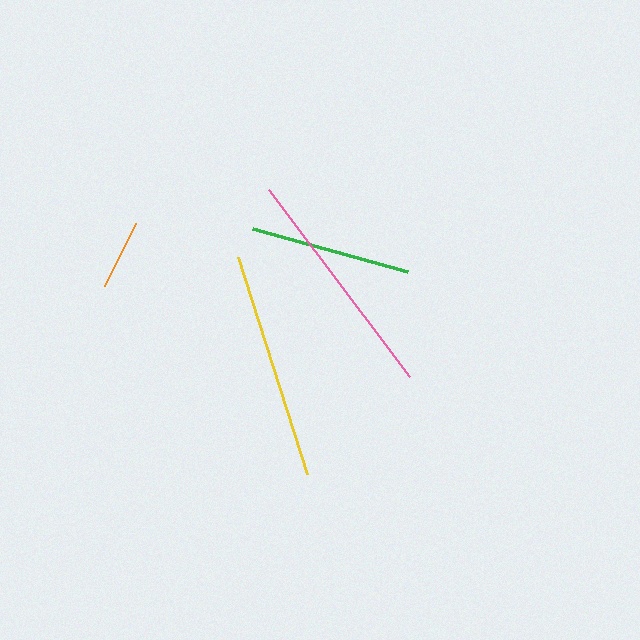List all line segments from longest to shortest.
From longest to shortest: pink, yellow, green, orange.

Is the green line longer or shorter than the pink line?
The pink line is longer than the green line.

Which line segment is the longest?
The pink line is the longest at approximately 234 pixels.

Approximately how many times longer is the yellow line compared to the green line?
The yellow line is approximately 1.4 times the length of the green line.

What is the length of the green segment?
The green segment is approximately 161 pixels long.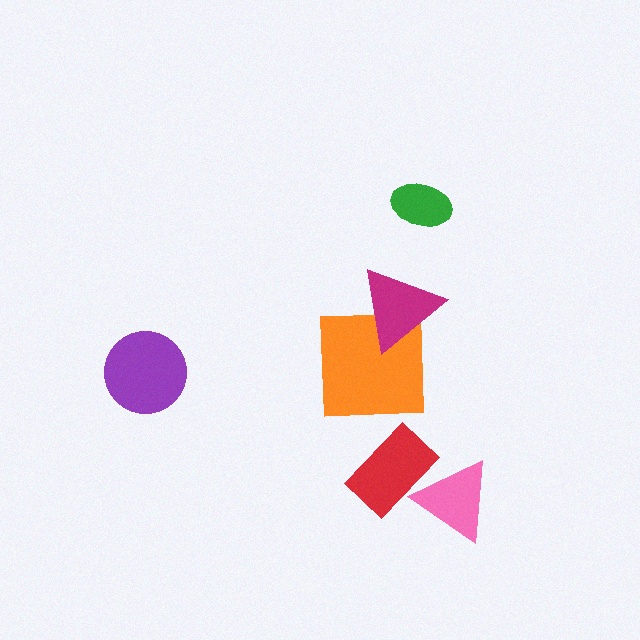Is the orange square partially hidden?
Yes, it is partially covered by another shape.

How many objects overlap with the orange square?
1 object overlaps with the orange square.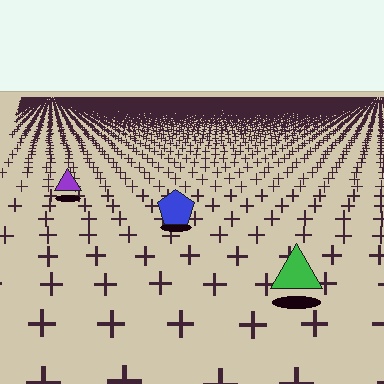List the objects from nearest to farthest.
From nearest to farthest: the green triangle, the blue pentagon, the purple triangle.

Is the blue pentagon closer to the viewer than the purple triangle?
Yes. The blue pentagon is closer — you can tell from the texture gradient: the ground texture is coarser near it.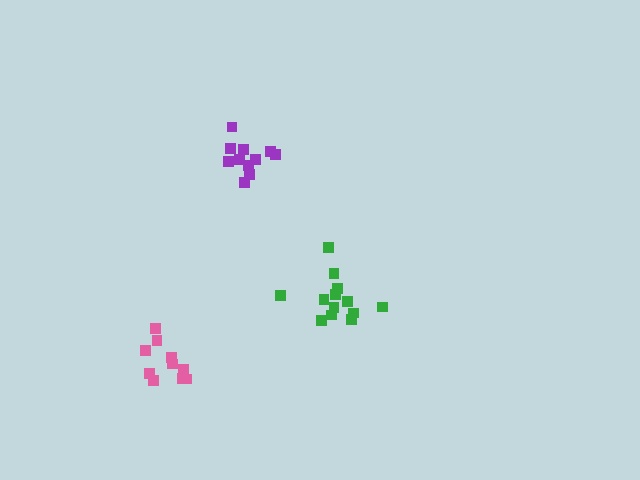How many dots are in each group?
Group 1: 13 dots, Group 2: 10 dots, Group 3: 11 dots (34 total).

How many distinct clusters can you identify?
There are 3 distinct clusters.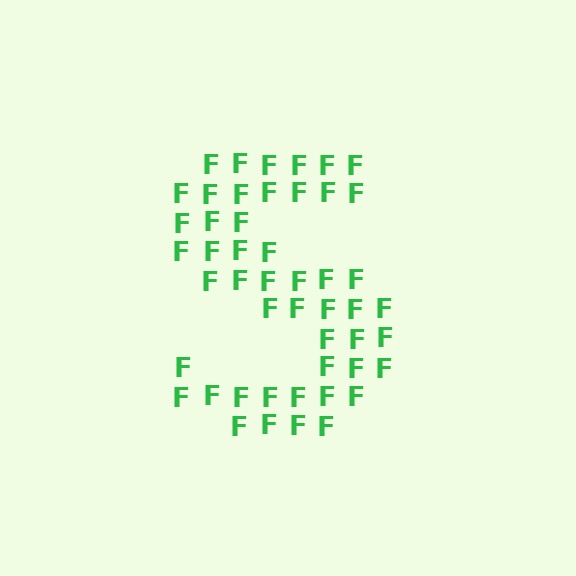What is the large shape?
The large shape is the letter S.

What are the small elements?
The small elements are letter F's.